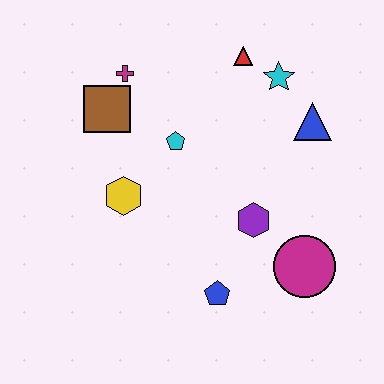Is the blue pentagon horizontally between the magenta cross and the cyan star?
Yes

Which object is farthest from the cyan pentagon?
The magenta circle is farthest from the cyan pentagon.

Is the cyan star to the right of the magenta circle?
No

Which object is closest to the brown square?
The magenta cross is closest to the brown square.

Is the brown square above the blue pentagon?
Yes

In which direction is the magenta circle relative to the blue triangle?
The magenta circle is below the blue triangle.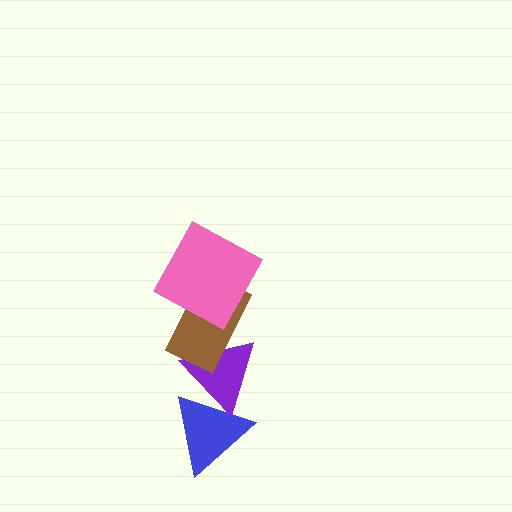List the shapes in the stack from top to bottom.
From top to bottom: the pink square, the brown rectangle, the purple triangle, the blue triangle.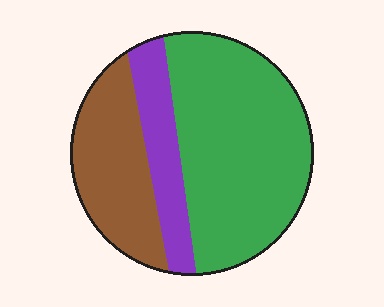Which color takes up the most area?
Green, at roughly 55%.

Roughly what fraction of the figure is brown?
Brown takes up between a sixth and a third of the figure.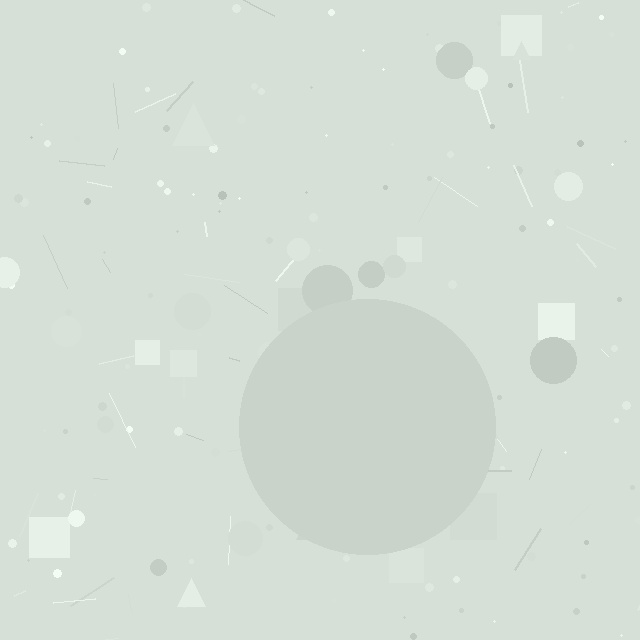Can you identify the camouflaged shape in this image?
The camouflaged shape is a circle.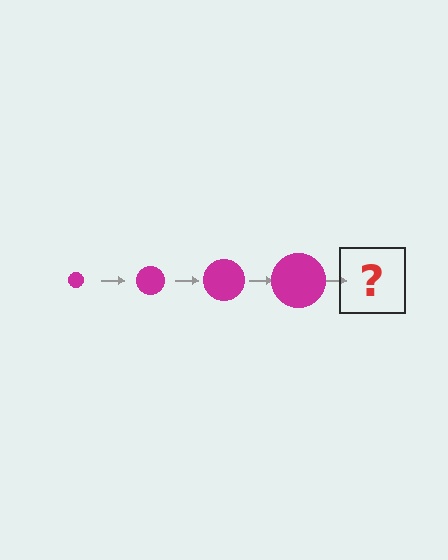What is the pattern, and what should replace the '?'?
The pattern is that the circle gets progressively larger each step. The '?' should be a magenta circle, larger than the previous one.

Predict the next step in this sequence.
The next step is a magenta circle, larger than the previous one.